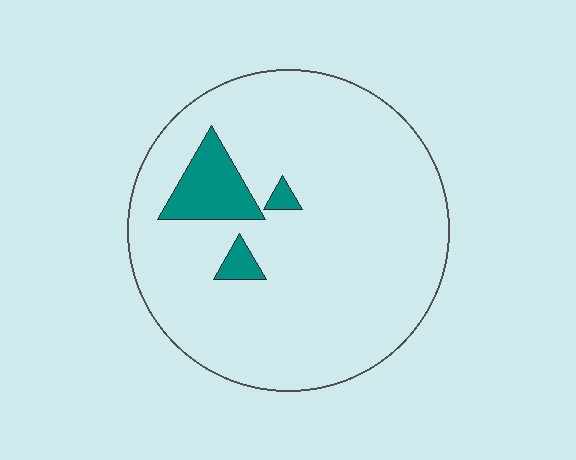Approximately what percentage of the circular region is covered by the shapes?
Approximately 10%.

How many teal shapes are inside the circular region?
3.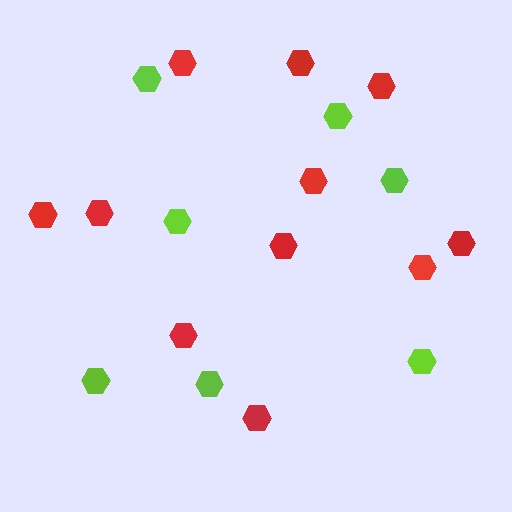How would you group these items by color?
There are 2 groups: one group of red hexagons (11) and one group of lime hexagons (7).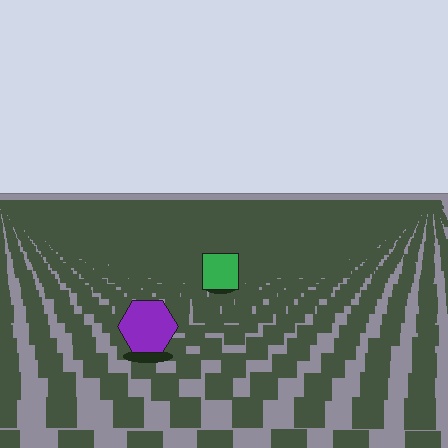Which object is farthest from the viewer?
The green square is farthest from the viewer. It appears smaller and the ground texture around it is denser.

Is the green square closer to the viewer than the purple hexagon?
No. The purple hexagon is closer — you can tell from the texture gradient: the ground texture is coarser near it.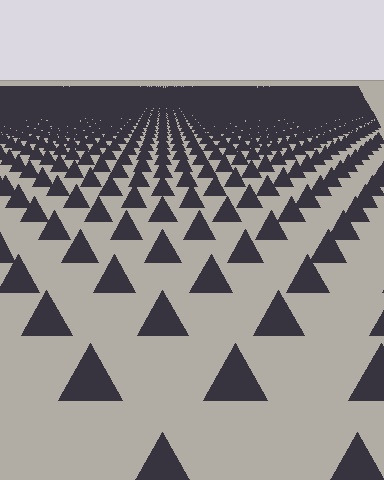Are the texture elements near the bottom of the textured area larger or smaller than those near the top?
Larger. Near the bottom, elements are closer to the viewer and appear at a bigger on-screen size.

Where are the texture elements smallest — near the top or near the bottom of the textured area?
Near the top.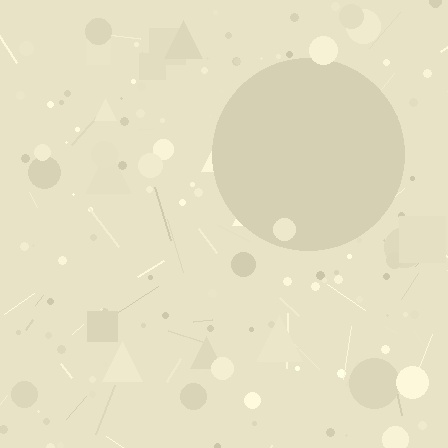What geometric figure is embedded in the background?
A circle is embedded in the background.